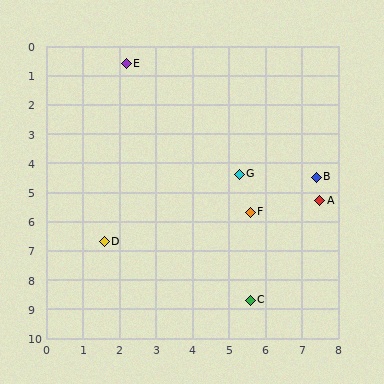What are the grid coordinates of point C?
Point C is at approximately (5.6, 8.7).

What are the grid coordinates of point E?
Point E is at approximately (2.2, 0.6).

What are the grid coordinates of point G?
Point G is at approximately (5.3, 4.4).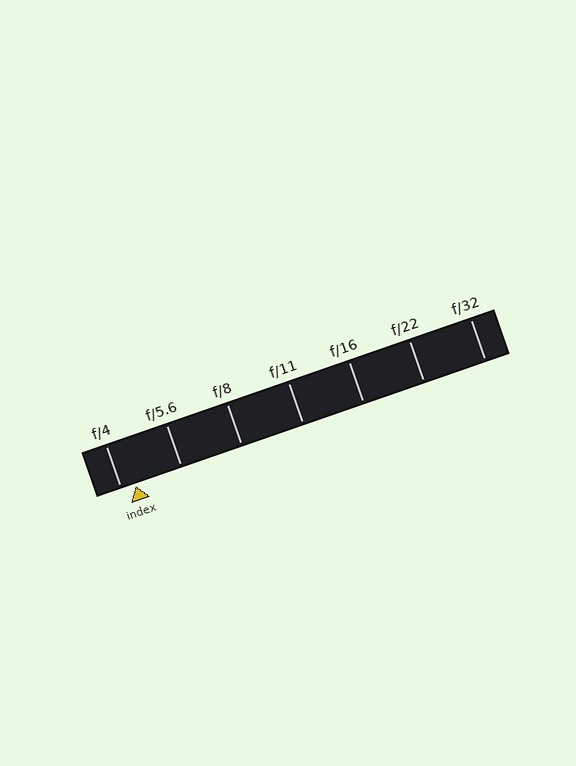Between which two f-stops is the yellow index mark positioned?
The index mark is between f/4 and f/5.6.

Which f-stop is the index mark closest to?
The index mark is closest to f/4.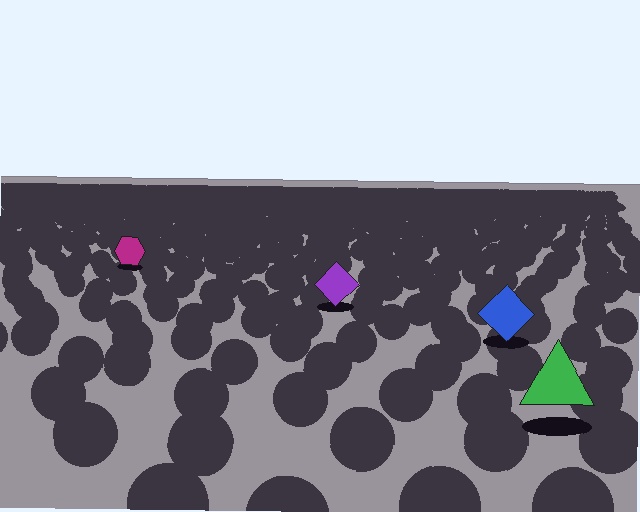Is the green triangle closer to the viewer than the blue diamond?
Yes. The green triangle is closer — you can tell from the texture gradient: the ground texture is coarser near it.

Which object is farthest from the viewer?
The magenta hexagon is farthest from the viewer. It appears smaller and the ground texture around it is denser.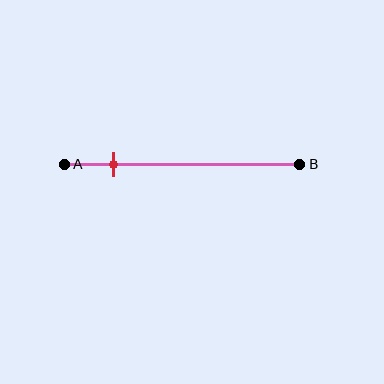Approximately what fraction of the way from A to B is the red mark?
The red mark is approximately 20% of the way from A to B.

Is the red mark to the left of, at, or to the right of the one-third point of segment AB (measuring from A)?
The red mark is to the left of the one-third point of segment AB.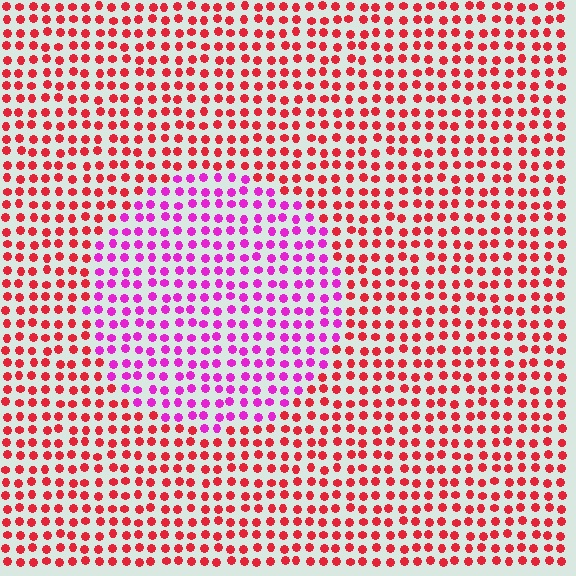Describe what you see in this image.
The image is filled with small red elements in a uniform arrangement. A circle-shaped region is visible where the elements are tinted to a slightly different hue, forming a subtle color boundary.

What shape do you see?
I see a circle.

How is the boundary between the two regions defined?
The boundary is defined purely by a slight shift in hue (about 48 degrees). Spacing, size, and orientation are identical on both sides.